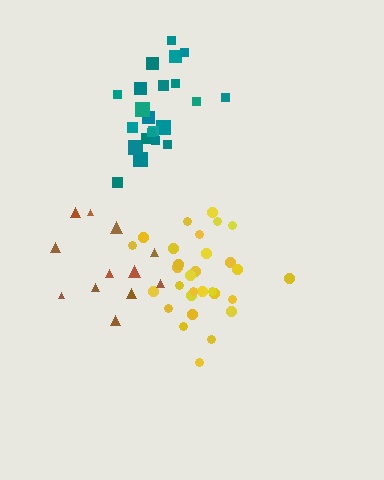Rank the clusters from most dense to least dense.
yellow, teal, brown.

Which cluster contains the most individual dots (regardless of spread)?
Yellow (30).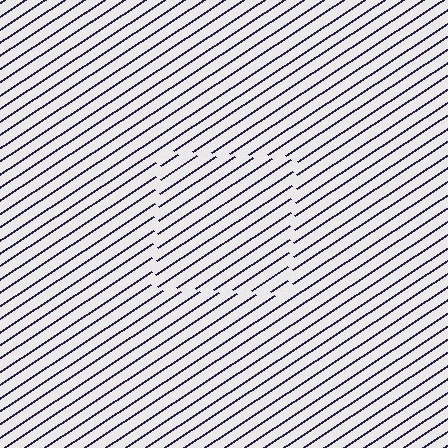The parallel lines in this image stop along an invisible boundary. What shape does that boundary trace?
An illusory square. The interior of the shape contains the same grating, shifted by half a period — the contour is defined by the phase discontinuity where line-ends from the inner and outer gratings abut.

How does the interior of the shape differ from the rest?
The interior of the shape contains the same grating, shifted by half a period — the contour is defined by the phase discontinuity where line-ends from the inner and outer gratings abut.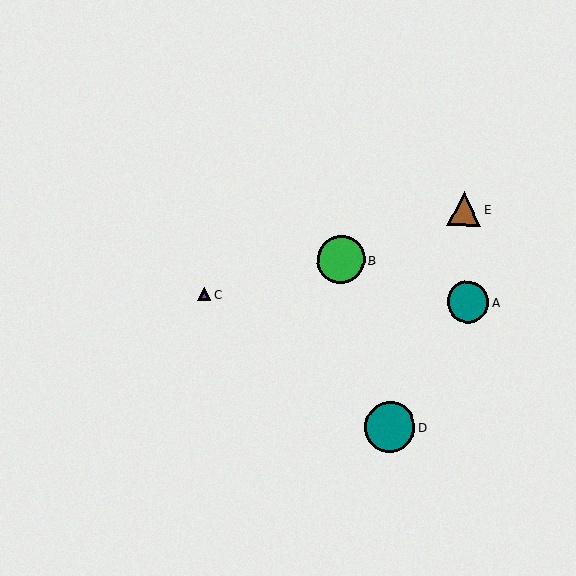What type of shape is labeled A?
Shape A is a teal circle.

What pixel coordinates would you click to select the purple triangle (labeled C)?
Click at (204, 294) to select the purple triangle C.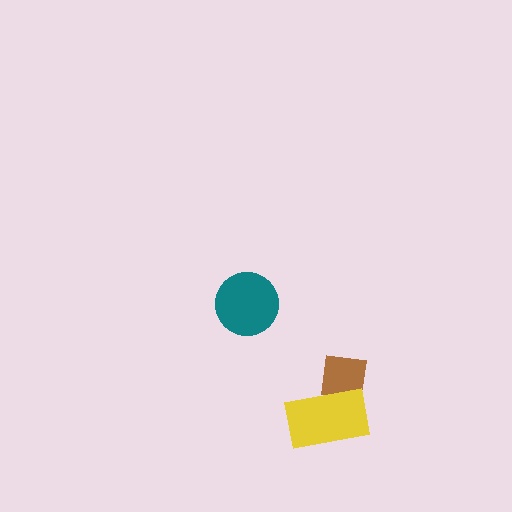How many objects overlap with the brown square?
1 object overlaps with the brown square.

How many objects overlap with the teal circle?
0 objects overlap with the teal circle.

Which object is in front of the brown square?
The yellow rectangle is in front of the brown square.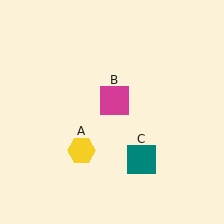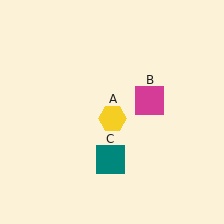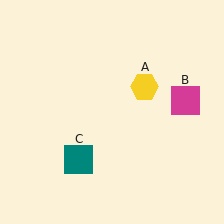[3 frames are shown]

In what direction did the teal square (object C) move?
The teal square (object C) moved left.